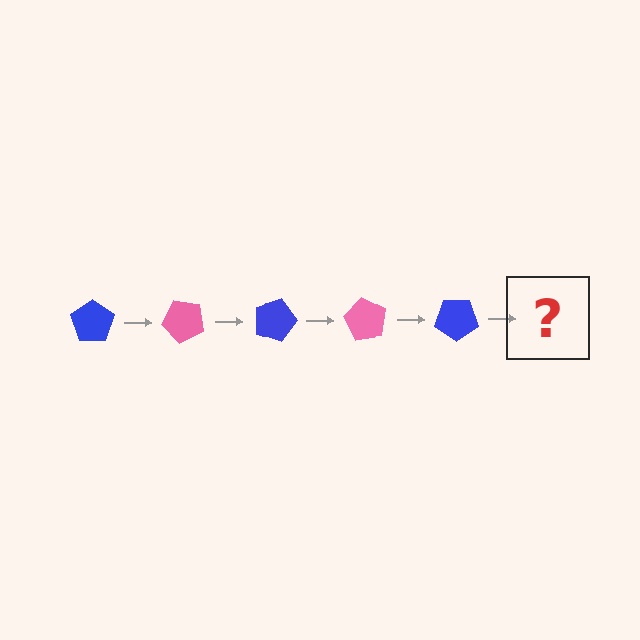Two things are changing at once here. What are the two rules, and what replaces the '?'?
The two rules are that it rotates 45 degrees each step and the color cycles through blue and pink. The '?' should be a pink pentagon, rotated 225 degrees from the start.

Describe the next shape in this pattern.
It should be a pink pentagon, rotated 225 degrees from the start.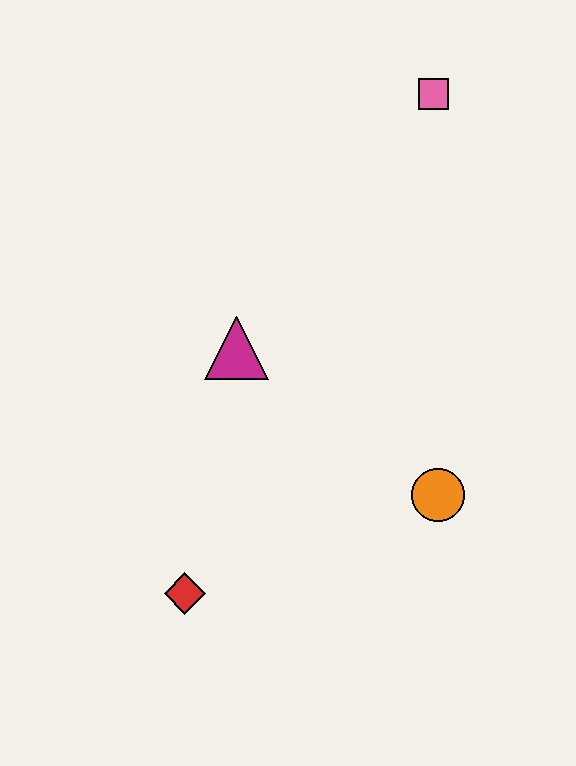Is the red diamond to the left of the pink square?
Yes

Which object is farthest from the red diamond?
The pink square is farthest from the red diamond.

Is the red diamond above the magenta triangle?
No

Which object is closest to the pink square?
The magenta triangle is closest to the pink square.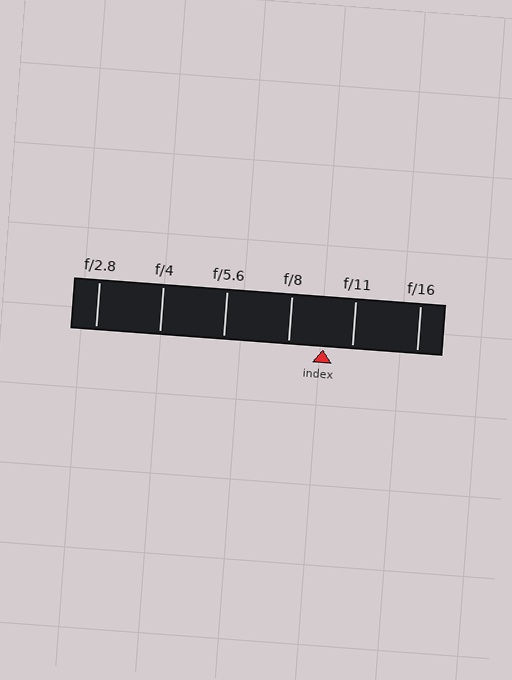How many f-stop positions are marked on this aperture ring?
There are 6 f-stop positions marked.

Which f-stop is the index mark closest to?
The index mark is closest to f/11.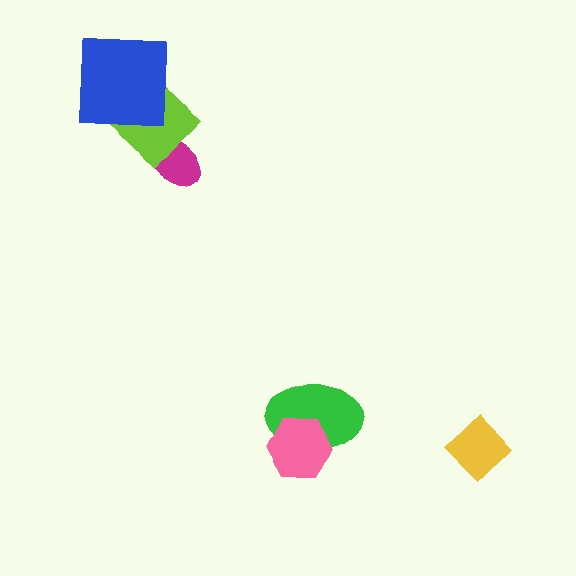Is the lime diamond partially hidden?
Yes, it is partially covered by another shape.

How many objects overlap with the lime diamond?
2 objects overlap with the lime diamond.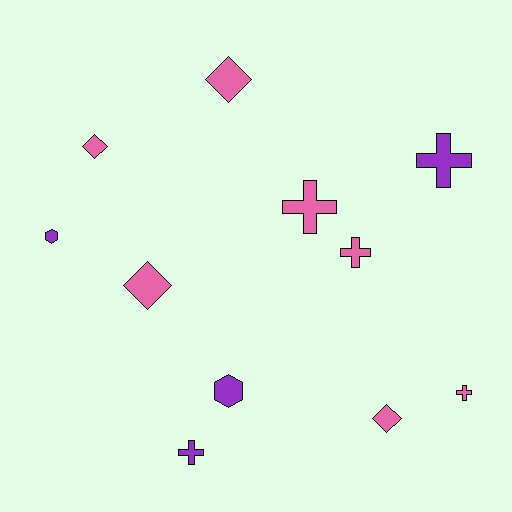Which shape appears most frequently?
Cross, with 5 objects.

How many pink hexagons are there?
There are no pink hexagons.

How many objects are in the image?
There are 11 objects.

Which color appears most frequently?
Pink, with 7 objects.